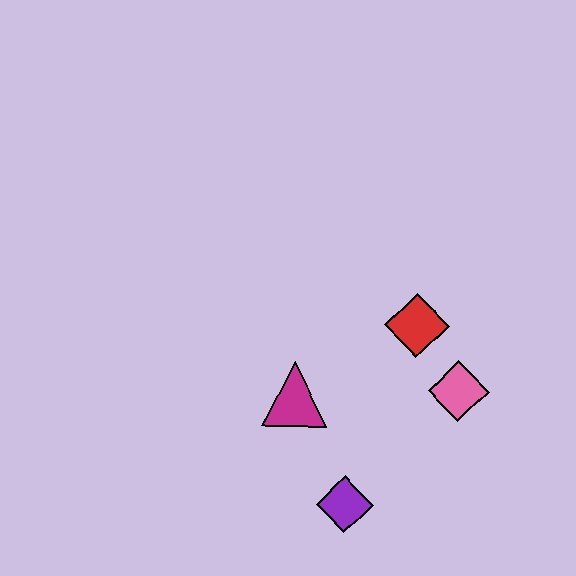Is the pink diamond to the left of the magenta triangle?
No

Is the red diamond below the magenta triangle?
No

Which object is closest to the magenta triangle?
The purple diamond is closest to the magenta triangle.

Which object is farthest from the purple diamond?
The red diamond is farthest from the purple diamond.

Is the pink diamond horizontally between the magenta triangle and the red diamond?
No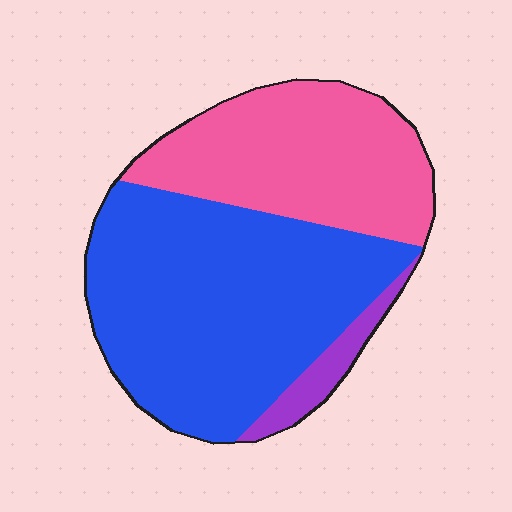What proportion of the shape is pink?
Pink covers about 35% of the shape.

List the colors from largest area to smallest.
From largest to smallest: blue, pink, purple.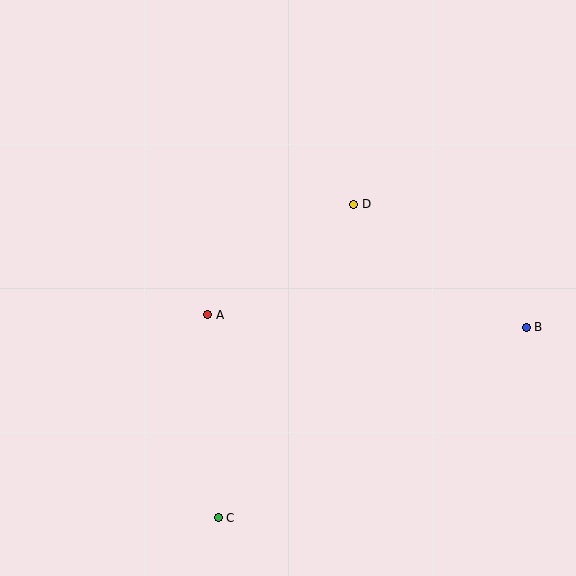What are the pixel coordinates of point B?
Point B is at (526, 327).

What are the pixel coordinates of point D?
Point D is at (354, 204).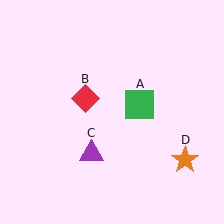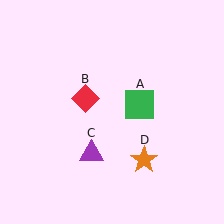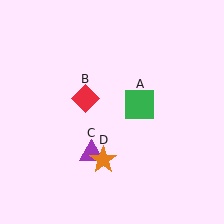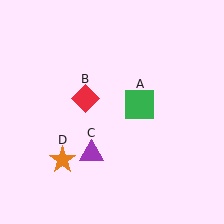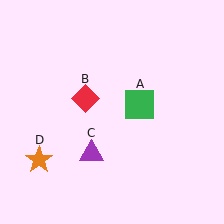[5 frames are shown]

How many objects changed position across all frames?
1 object changed position: orange star (object D).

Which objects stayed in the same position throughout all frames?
Green square (object A) and red diamond (object B) and purple triangle (object C) remained stationary.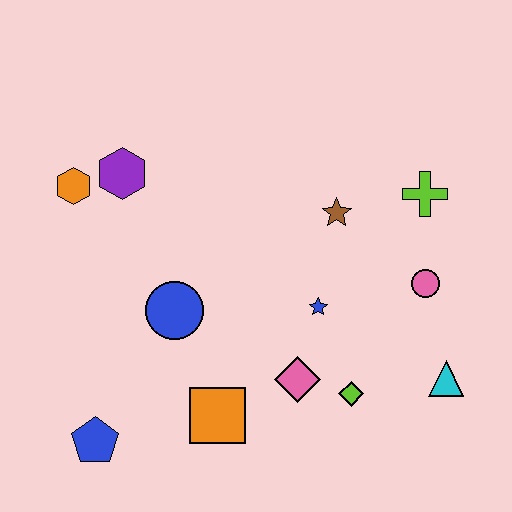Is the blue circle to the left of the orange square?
Yes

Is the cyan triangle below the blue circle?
Yes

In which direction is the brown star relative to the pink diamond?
The brown star is above the pink diamond.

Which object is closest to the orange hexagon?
The purple hexagon is closest to the orange hexagon.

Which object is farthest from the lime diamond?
The orange hexagon is farthest from the lime diamond.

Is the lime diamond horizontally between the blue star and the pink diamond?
No